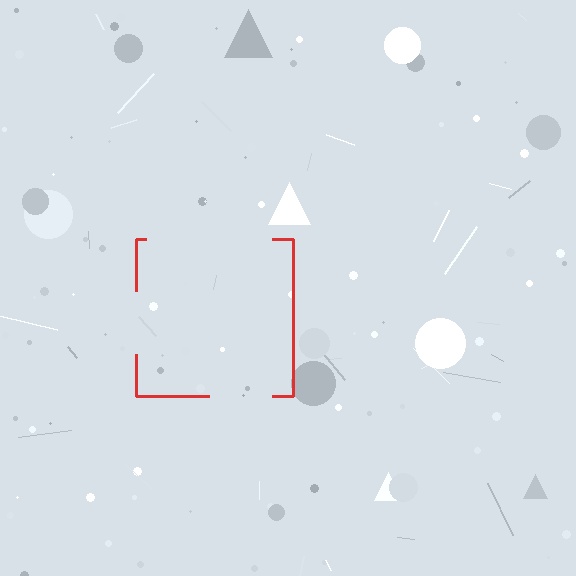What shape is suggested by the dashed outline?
The dashed outline suggests a square.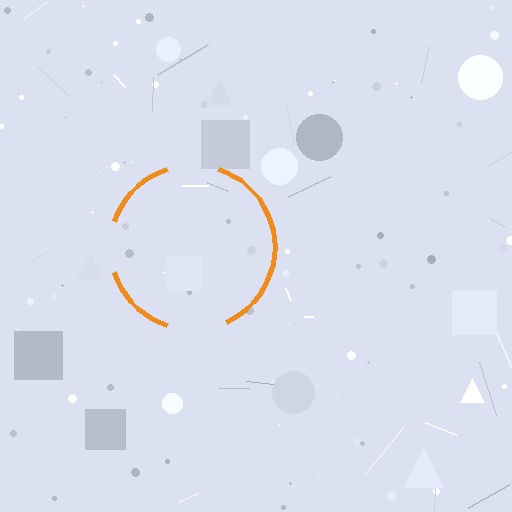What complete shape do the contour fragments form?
The contour fragments form a circle.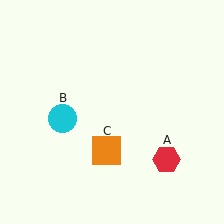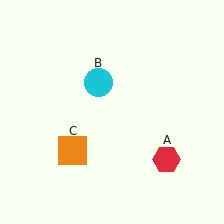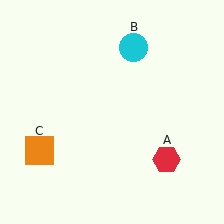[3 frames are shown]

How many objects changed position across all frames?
2 objects changed position: cyan circle (object B), orange square (object C).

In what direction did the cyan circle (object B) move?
The cyan circle (object B) moved up and to the right.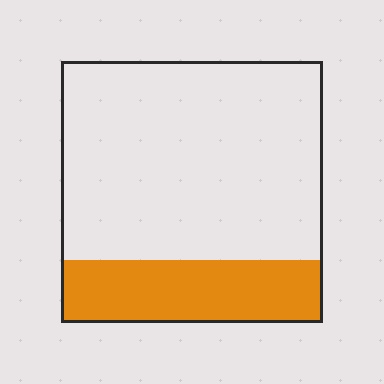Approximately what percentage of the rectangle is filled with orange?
Approximately 25%.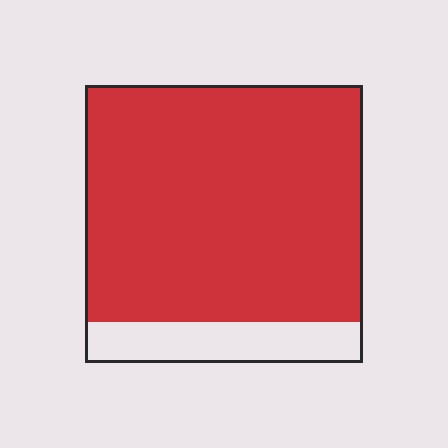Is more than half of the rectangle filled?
Yes.